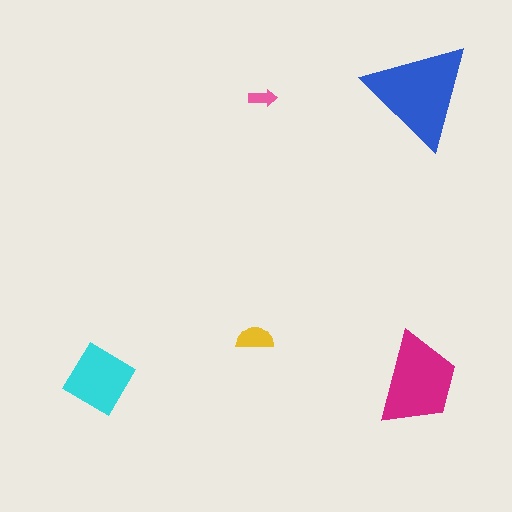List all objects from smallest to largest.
The pink arrow, the yellow semicircle, the cyan diamond, the magenta trapezoid, the blue triangle.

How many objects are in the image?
There are 5 objects in the image.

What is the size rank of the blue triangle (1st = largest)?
1st.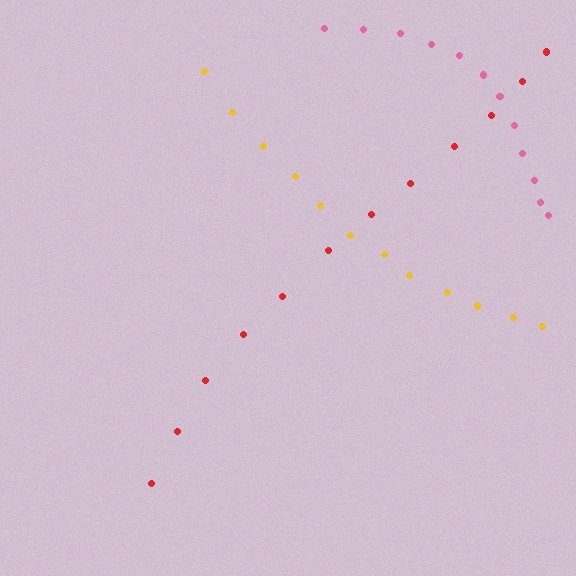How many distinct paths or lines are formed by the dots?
There are 3 distinct paths.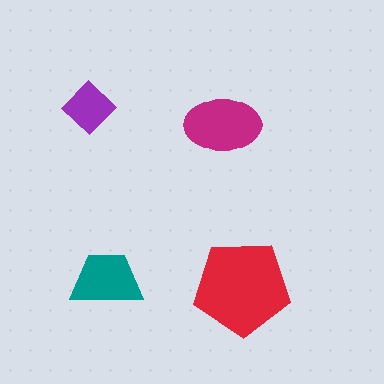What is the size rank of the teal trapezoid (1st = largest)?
3rd.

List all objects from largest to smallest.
The red pentagon, the magenta ellipse, the teal trapezoid, the purple diamond.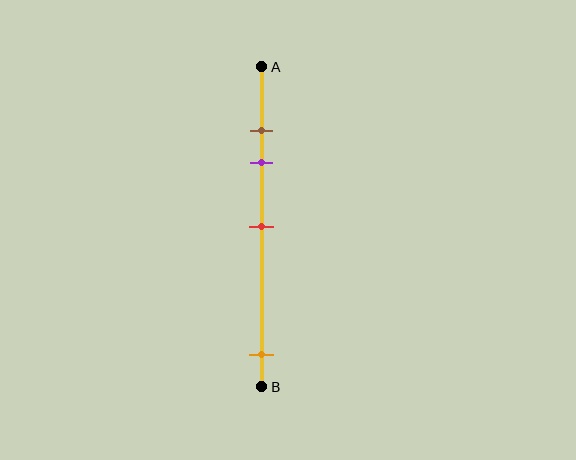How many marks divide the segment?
There are 4 marks dividing the segment.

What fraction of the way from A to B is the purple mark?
The purple mark is approximately 30% (0.3) of the way from A to B.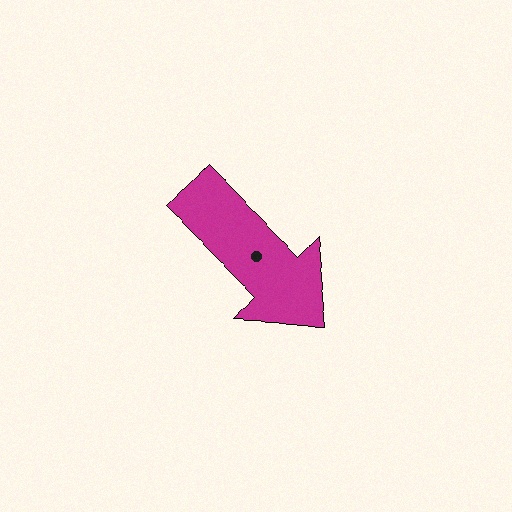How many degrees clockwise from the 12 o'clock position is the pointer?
Approximately 134 degrees.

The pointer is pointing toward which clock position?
Roughly 4 o'clock.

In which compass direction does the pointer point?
Southeast.